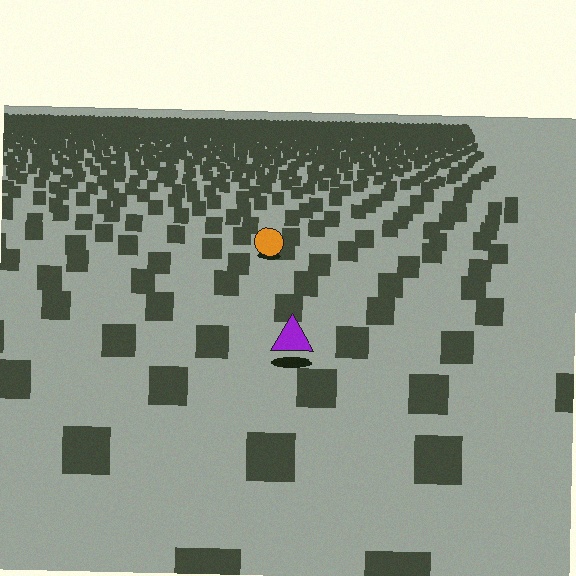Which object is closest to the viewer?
The purple triangle is closest. The texture marks near it are larger and more spread out.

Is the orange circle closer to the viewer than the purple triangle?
No. The purple triangle is closer — you can tell from the texture gradient: the ground texture is coarser near it.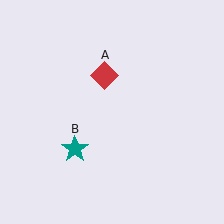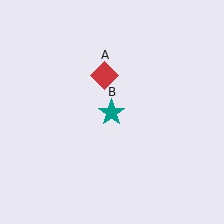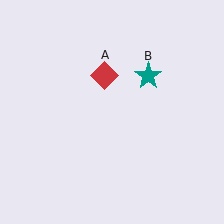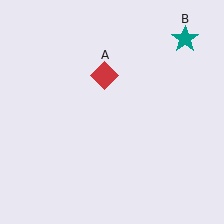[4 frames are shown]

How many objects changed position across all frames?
1 object changed position: teal star (object B).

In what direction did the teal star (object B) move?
The teal star (object B) moved up and to the right.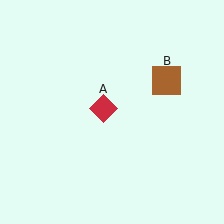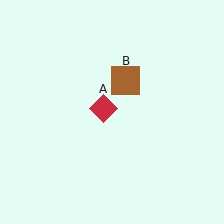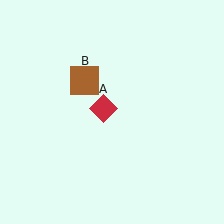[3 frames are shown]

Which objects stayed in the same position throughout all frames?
Red diamond (object A) remained stationary.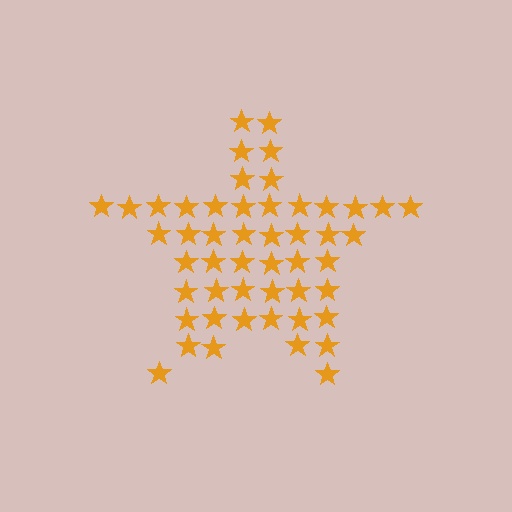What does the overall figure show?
The overall figure shows a star.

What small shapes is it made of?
It is made of small stars.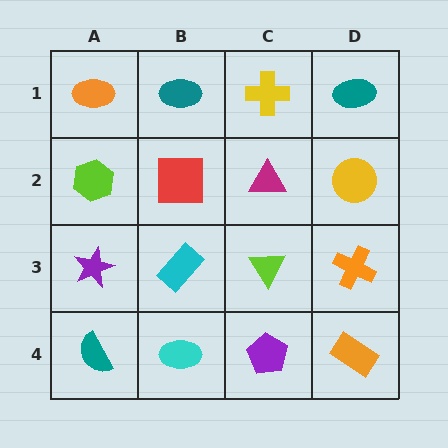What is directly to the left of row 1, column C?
A teal ellipse.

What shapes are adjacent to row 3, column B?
A red square (row 2, column B), a cyan ellipse (row 4, column B), a purple star (row 3, column A), a lime triangle (row 3, column C).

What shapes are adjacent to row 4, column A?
A purple star (row 3, column A), a cyan ellipse (row 4, column B).